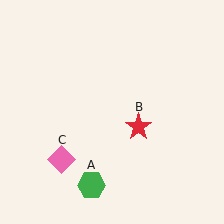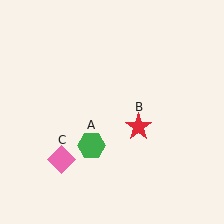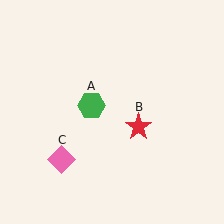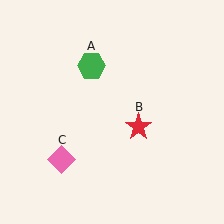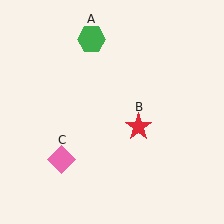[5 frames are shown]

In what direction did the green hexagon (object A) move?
The green hexagon (object A) moved up.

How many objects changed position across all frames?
1 object changed position: green hexagon (object A).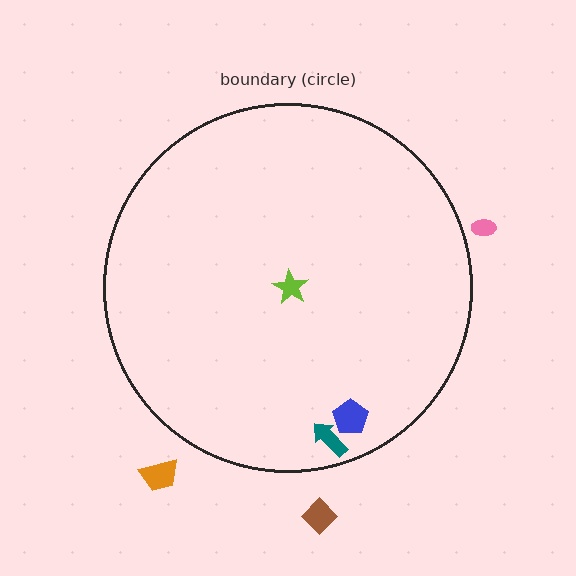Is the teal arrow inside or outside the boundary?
Inside.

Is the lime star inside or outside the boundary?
Inside.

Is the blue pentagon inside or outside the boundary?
Inside.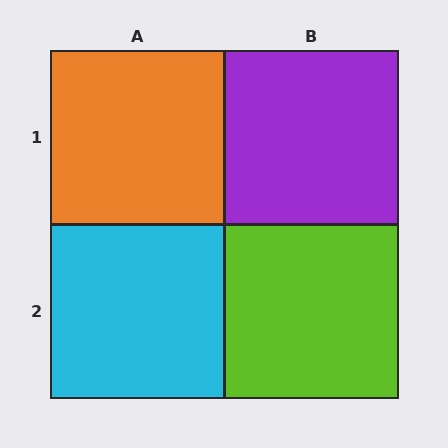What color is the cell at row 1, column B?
Purple.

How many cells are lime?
1 cell is lime.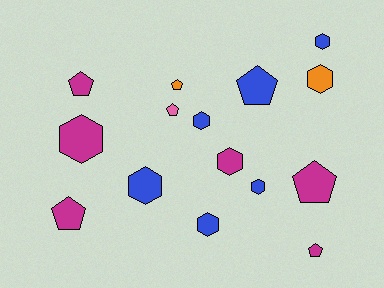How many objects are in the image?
There are 15 objects.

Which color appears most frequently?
Blue, with 6 objects.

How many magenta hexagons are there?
There are 2 magenta hexagons.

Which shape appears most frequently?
Hexagon, with 8 objects.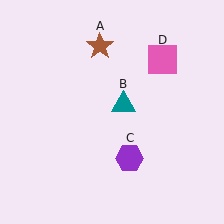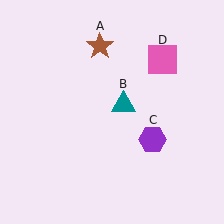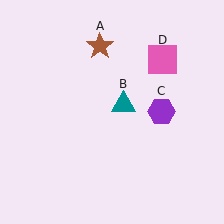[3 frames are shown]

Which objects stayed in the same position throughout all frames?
Brown star (object A) and teal triangle (object B) and pink square (object D) remained stationary.